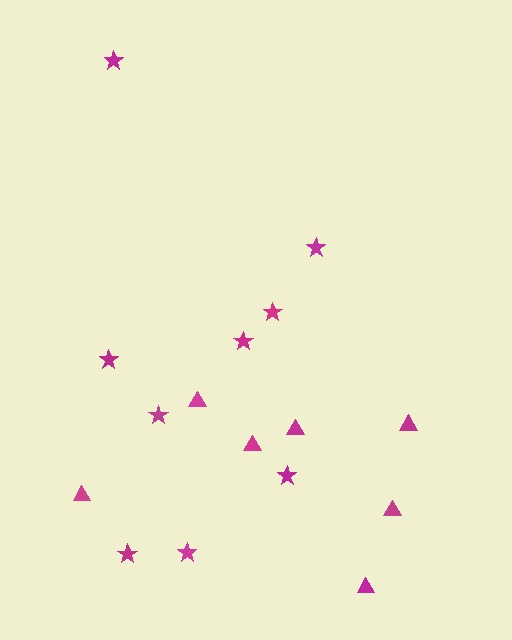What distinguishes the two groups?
There are 2 groups: one group of stars (9) and one group of triangles (7).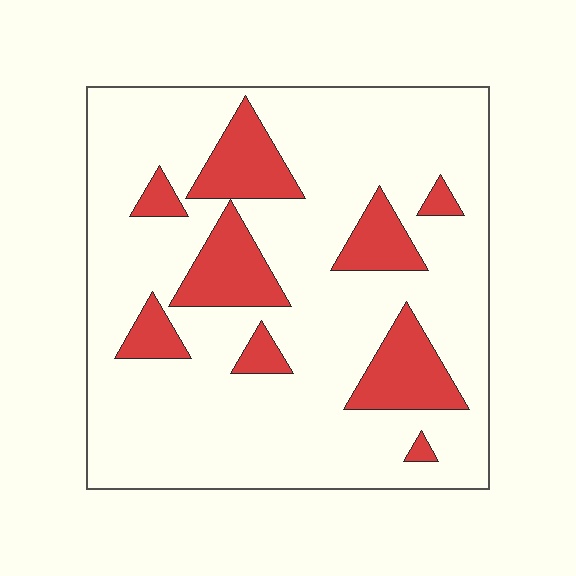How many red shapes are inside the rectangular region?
9.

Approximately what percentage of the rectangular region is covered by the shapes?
Approximately 20%.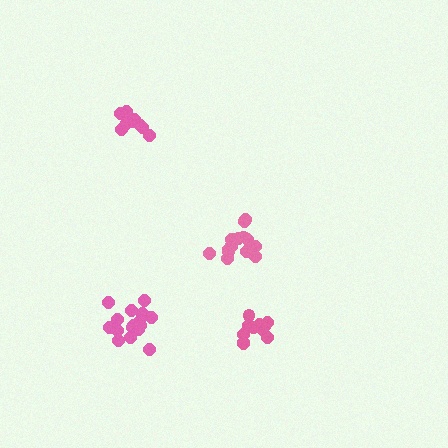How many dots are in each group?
Group 1: 16 dots, Group 2: 12 dots, Group 3: 17 dots, Group 4: 11 dots (56 total).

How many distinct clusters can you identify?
There are 4 distinct clusters.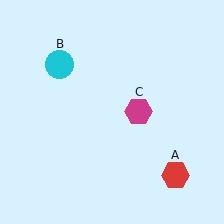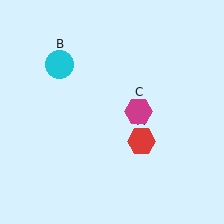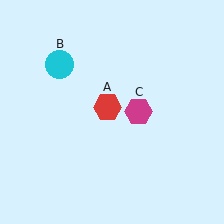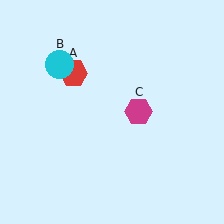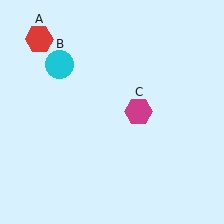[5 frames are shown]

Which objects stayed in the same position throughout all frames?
Cyan circle (object B) and magenta hexagon (object C) remained stationary.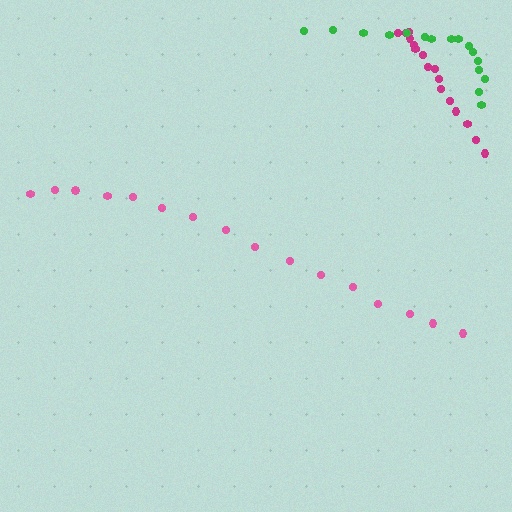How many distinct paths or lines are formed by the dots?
There are 3 distinct paths.